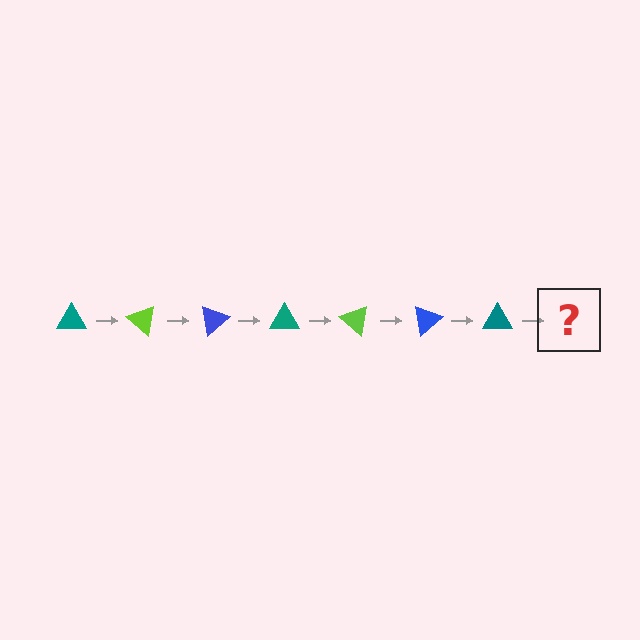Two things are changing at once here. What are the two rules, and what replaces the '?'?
The two rules are that it rotates 40 degrees each step and the color cycles through teal, lime, and blue. The '?' should be a lime triangle, rotated 280 degrees from the start.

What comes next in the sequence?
The next element should be a lime triangle, rotated 280 degrees from the start.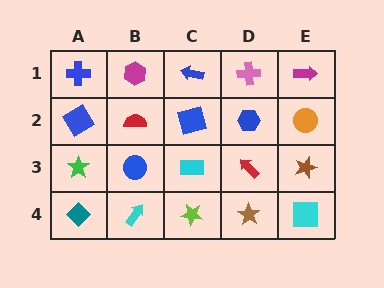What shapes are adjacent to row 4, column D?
A red arrow (row 3, column D), a lime star (row 4, column C), a cyan square (row 4, column E).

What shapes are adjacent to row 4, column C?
A cyan rectangle (row 3, column C), a cyan arrow (row 4, column B), a brown star (row 4, column D).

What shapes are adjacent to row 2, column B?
A magenta hexagon (row 1, column B), a blue circle (row 3, column B), a blue diamond (row 2, column A), a blue square (row 2, column C).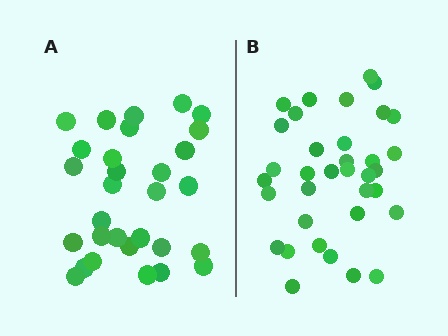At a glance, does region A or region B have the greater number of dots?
Region B (the right region) has more dots.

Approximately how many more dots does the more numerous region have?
Region B has about 5 more dots than region A.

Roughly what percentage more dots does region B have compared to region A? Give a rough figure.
About 15% more.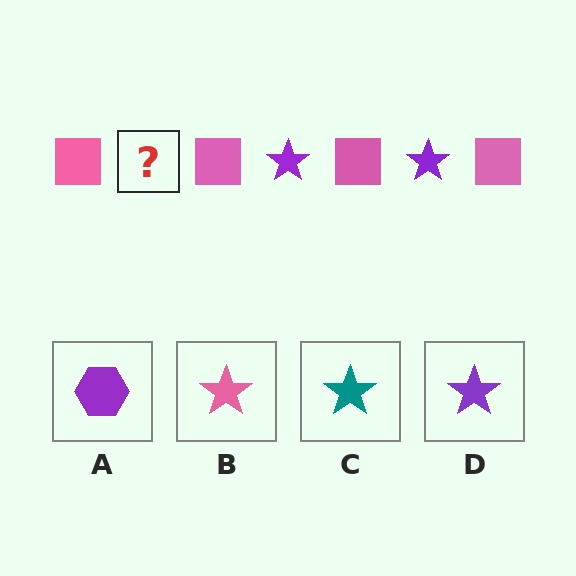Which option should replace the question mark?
Option D.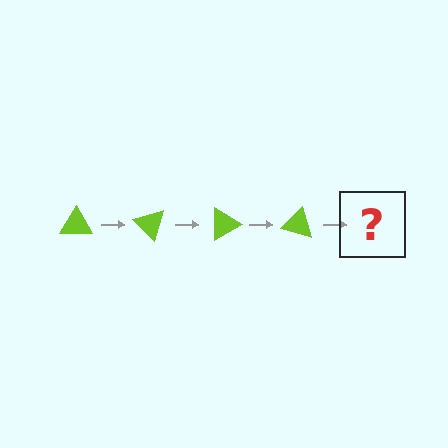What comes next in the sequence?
The next element should be a lime triangle rotated 180 degrees.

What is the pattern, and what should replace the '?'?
The pattern is that the triangle rotates 45 degrees each step. The '?' should be a lime triangle rotated 180 degrees.